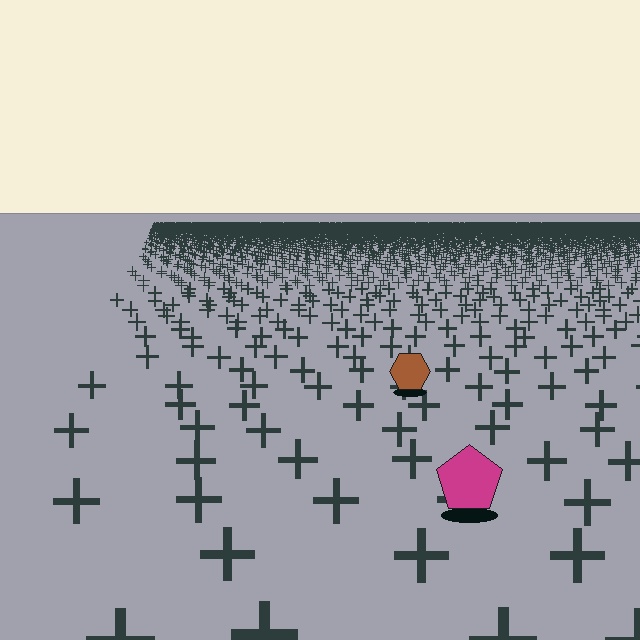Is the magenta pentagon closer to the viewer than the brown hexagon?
Yes. The magenta pentagon is closer — you can tell from the texture gradient: the ground texture is coarser near it.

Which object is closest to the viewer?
The magenta pentagon is closest. The texture marks near it are larger and more spread out.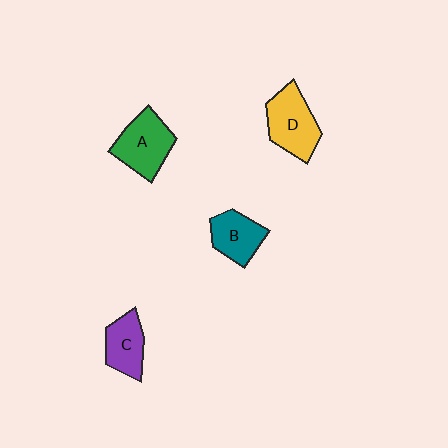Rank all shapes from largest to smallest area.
From largest to smallest: D (yellow), A (green), B (teal), C (purple).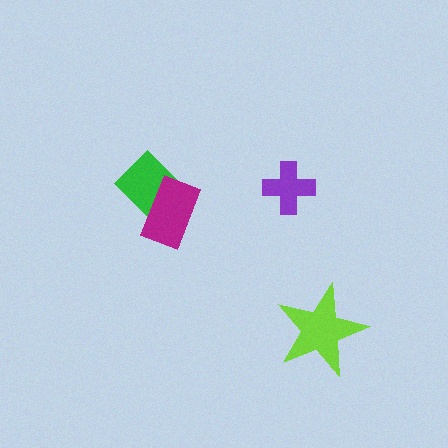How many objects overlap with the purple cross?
0 objects overlap with the purple cross.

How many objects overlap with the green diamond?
1 object overlaps with the green diamond.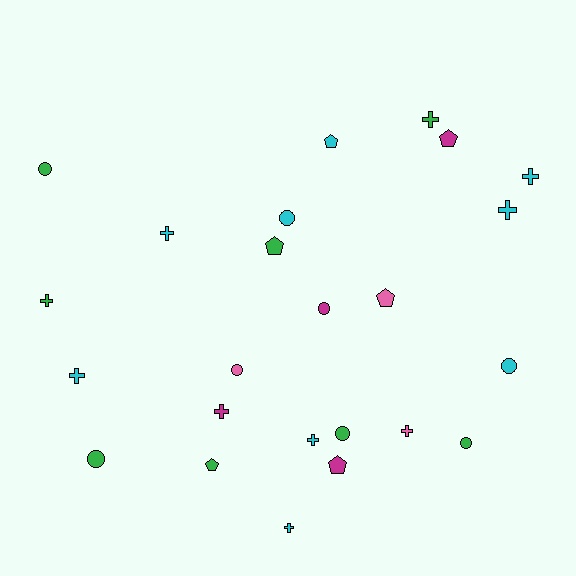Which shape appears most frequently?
Cross, with 10 objects.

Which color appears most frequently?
Cyan, with 9 objects.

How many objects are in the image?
There are 24 objects.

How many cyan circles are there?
There are 2 cyan circles.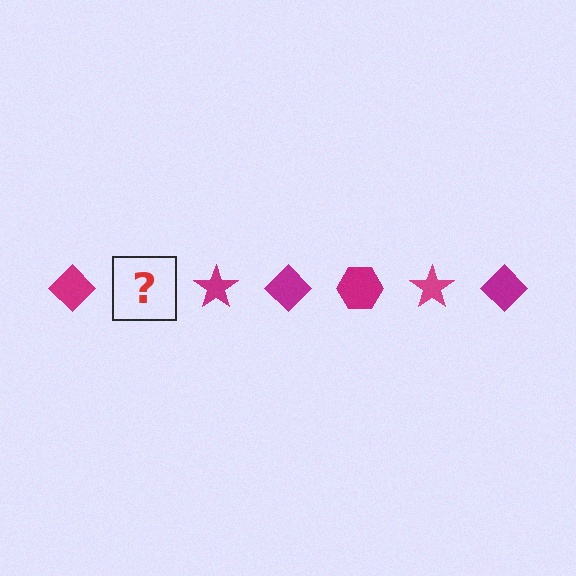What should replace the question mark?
The question mark should be replaced with a magenta hexagon.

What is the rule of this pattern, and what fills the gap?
The rule is that the pattern cycles through diamond, hexagon, star shapes in magenta. The gap should be filled with a magenta hexagon.